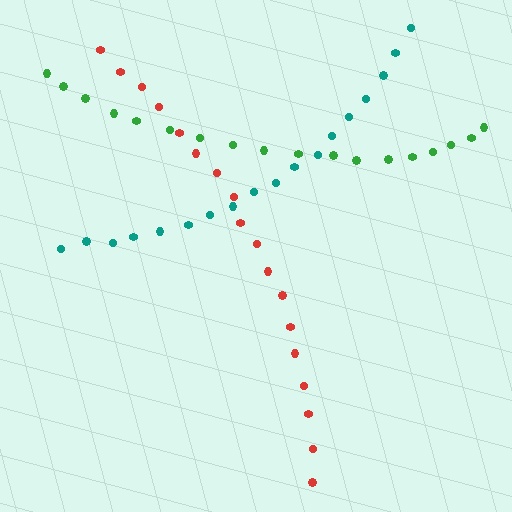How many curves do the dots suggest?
There are 3 distinct paths.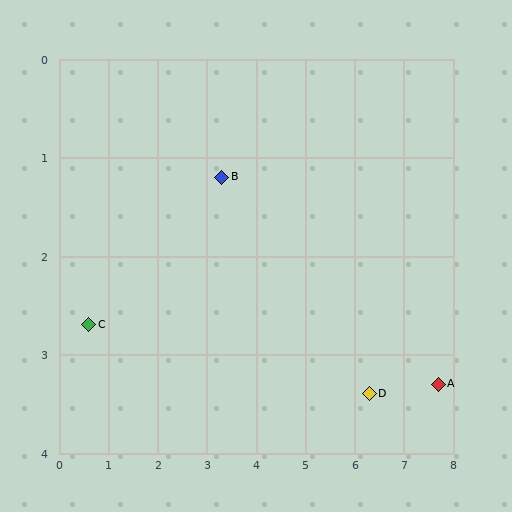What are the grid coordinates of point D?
Point D is at approximately (6.3, 3.4).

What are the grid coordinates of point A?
Point A is at approximately (7.7, 3.3).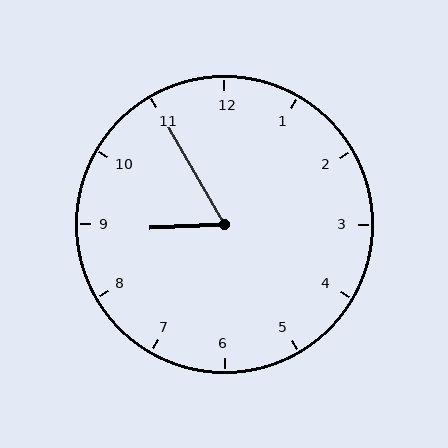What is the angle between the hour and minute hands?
Approximately 62 degrees.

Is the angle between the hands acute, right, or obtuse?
It is acute.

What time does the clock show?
8:55.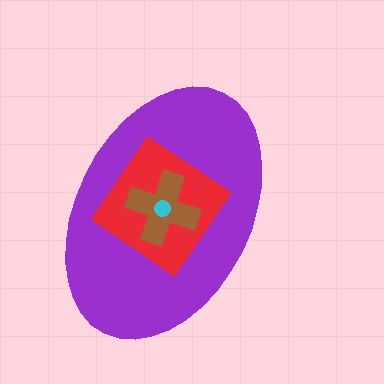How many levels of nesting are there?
4.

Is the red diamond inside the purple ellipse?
Yes.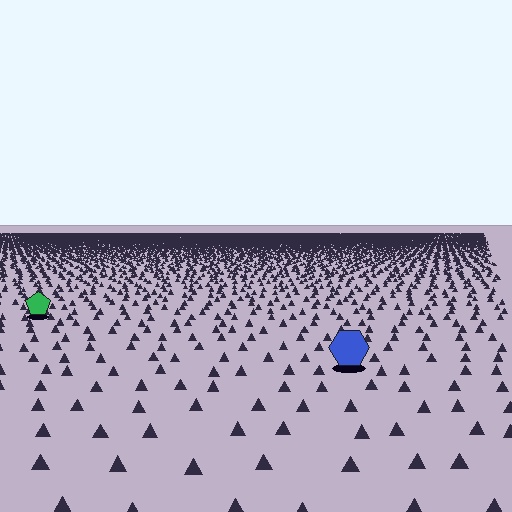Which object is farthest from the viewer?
The green pentagon is farthest from the viewer. It appears smaller and the ground texture around it is denser.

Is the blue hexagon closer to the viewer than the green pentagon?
Yes. The blue hexagon is closer — you can tell from the texture gradient: the ground texture is coarser near it.